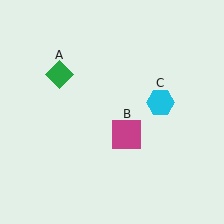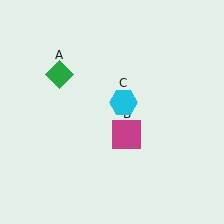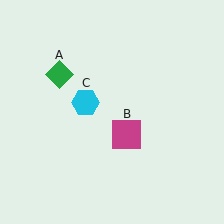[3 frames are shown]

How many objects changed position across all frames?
1 object changed position: cyan hexagon (object C).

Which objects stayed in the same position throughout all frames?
Green diamond (object A) and magenta square (object B) remained stationary.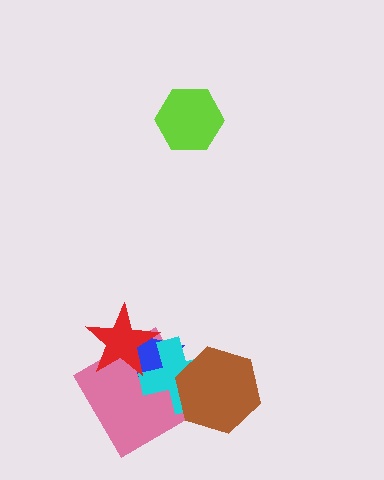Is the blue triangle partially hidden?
Yes, it is partially covered by another shape.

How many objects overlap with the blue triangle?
3 objects overlap with the blue triangle.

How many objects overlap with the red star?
3 objects overlap with the red star.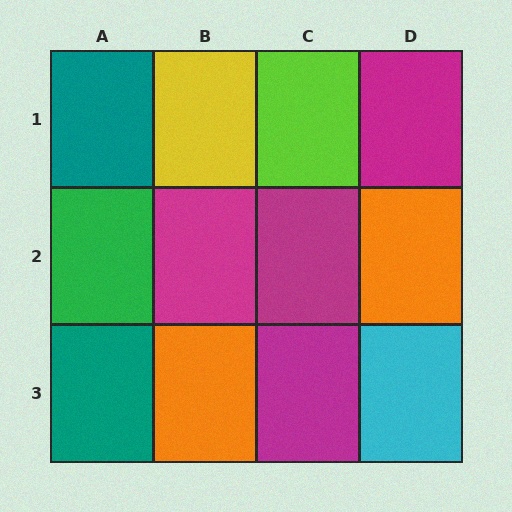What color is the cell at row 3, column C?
Magenta.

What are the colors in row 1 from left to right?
Teal, yellow, lime, magenta.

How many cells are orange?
2 cells are orange.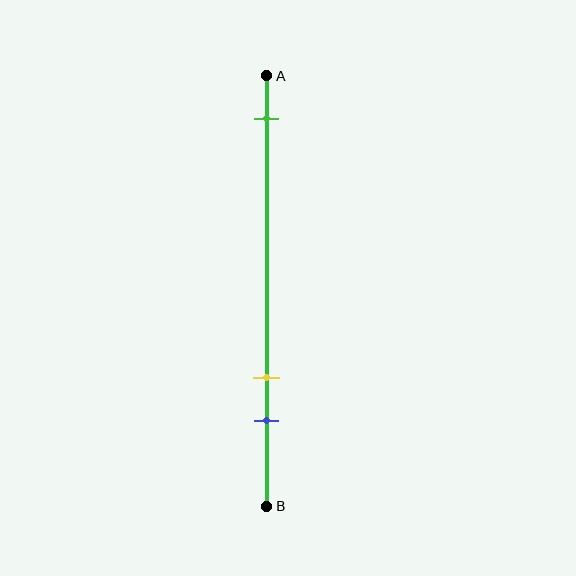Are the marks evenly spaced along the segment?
No, the marks are not evenly spaced.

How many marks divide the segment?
There are 3 marks dividing the segment.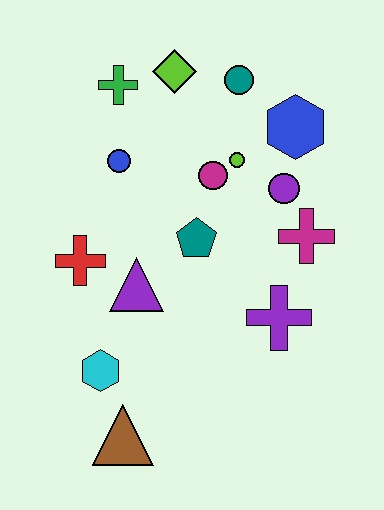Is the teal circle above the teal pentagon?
Yes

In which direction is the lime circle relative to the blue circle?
The lime circle is to the right of the blue circle.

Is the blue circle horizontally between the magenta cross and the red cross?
Yes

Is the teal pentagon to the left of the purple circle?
Yes